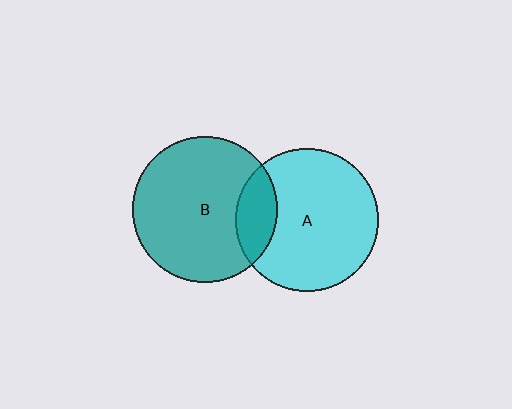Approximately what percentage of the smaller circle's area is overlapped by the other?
Approximately 20%.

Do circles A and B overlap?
Yes.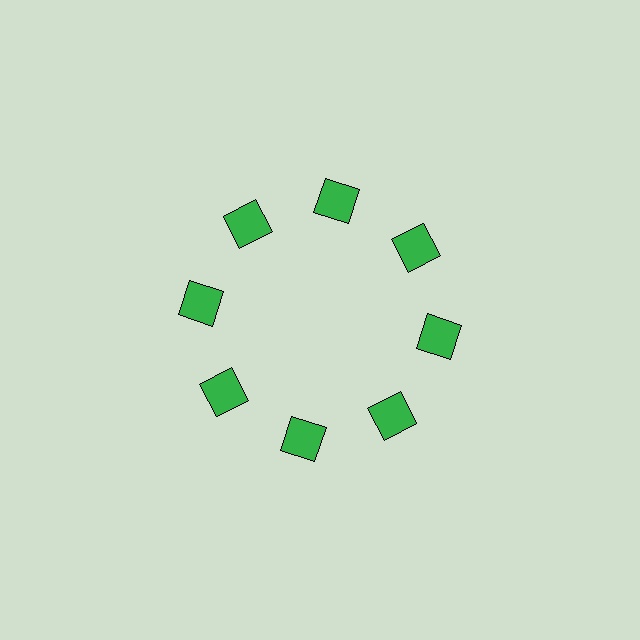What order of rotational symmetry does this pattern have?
This pattern has 8-fold rotational symmetry.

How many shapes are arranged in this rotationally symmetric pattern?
There are 8 shapes, arranged in 8 groups of 1.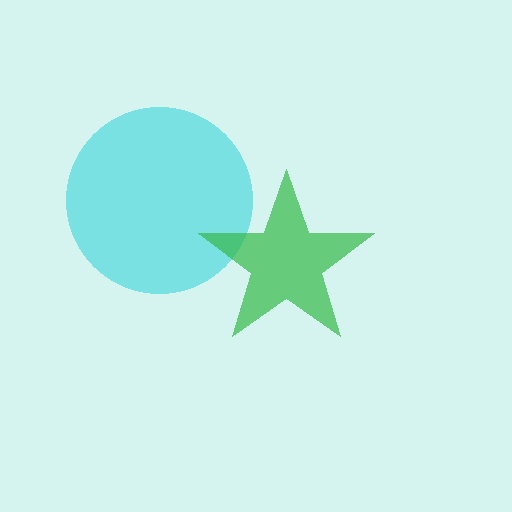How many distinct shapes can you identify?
There are 2 distinct shapes: a cyan circle, a green star.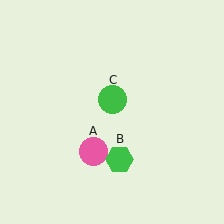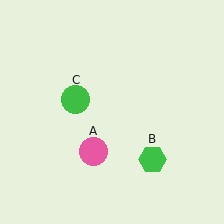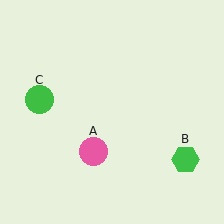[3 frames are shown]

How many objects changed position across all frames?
2 objects changed position: green hexagon (object B), green circle (object C).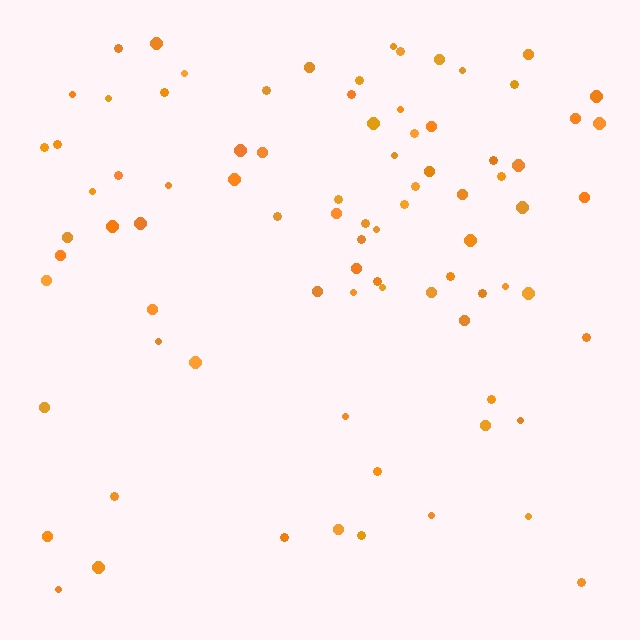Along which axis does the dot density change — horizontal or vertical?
Vertical.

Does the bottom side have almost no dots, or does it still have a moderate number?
Still a moderate number, just noticeably fewer than the top.